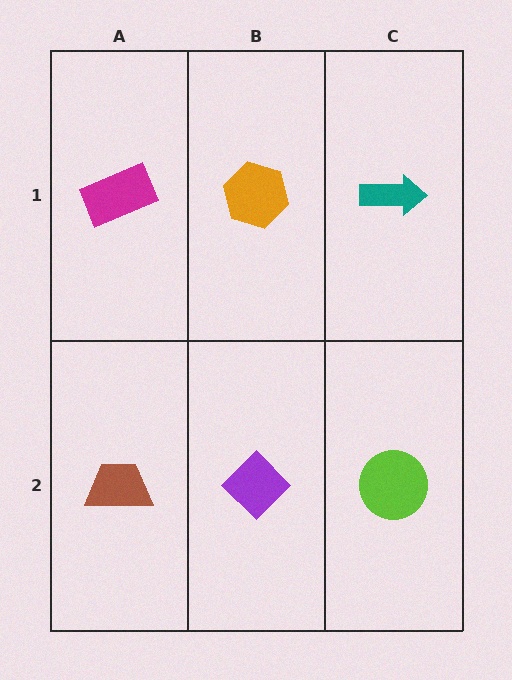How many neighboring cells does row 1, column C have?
2.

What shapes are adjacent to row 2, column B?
An orange hexagon (row 1, column B), a brown trapezoid (row 2, column A), a lime circle (row 2, column C).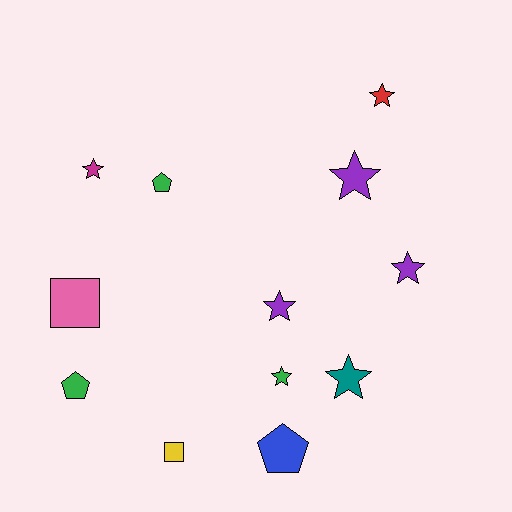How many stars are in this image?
There are 7 stars.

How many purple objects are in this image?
There are 3 purple objects.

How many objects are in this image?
There are 12 objects.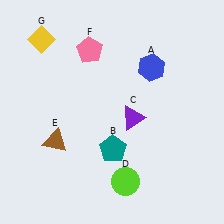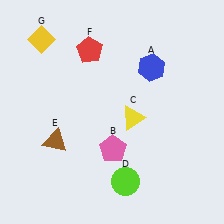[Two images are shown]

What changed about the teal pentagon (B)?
In Image 1, B is teal. In Image 2, it changed to pink.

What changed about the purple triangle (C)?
In Image 1, C is purple. In Image 2, it changed to yellow.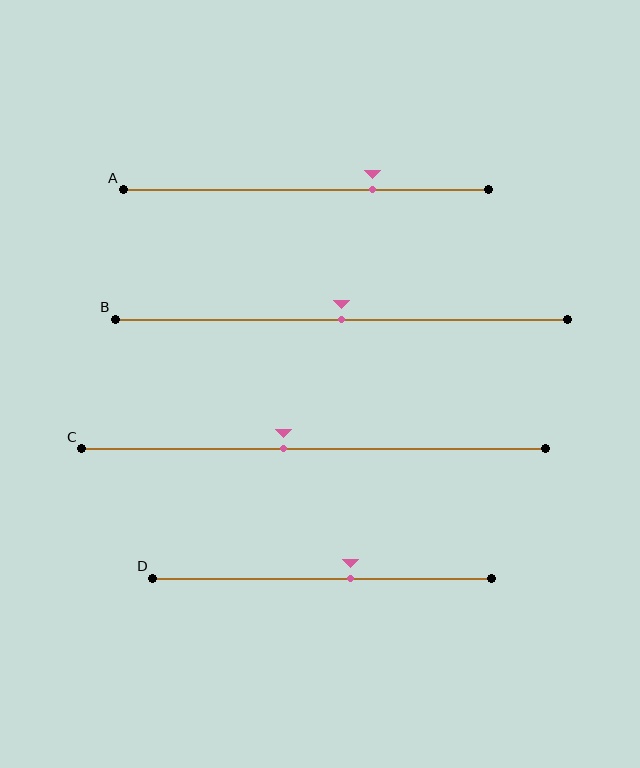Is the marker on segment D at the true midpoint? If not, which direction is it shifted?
No, the marker on segment D is shifted to the right by about 8% of the segment length.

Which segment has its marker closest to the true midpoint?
Segment B has its marker closest to the true midpoint.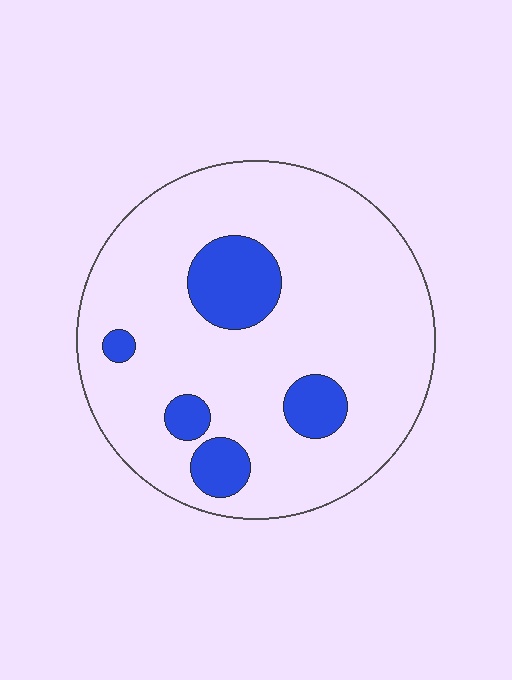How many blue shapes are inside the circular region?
5.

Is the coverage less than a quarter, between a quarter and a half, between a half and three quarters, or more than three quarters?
Less than a quarter.